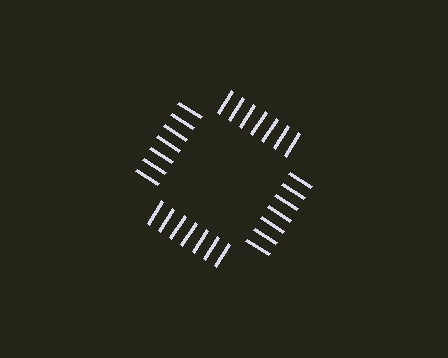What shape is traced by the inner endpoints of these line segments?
An illusory square — the line segments terminate on its edges but no continuous stroke is drawn.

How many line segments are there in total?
28 — 7 along each of the 4 edges.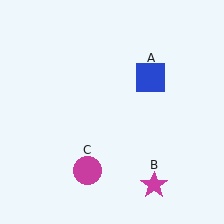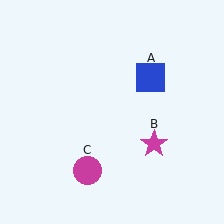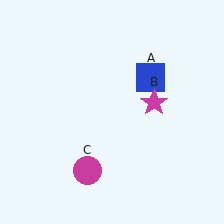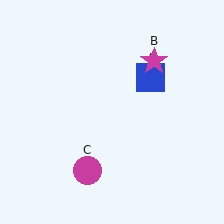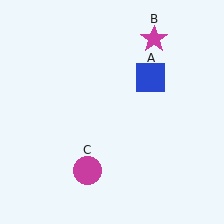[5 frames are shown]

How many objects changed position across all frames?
1 object changed position: magenta star (object B).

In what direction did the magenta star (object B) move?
The magenta star (object B) moved up.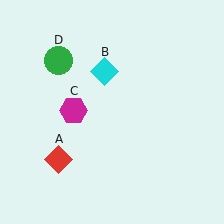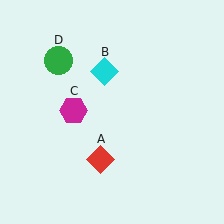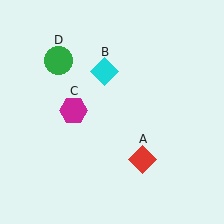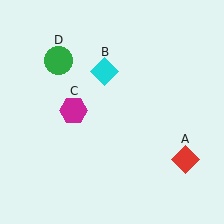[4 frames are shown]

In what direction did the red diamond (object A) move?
The red diamond (object A) moved right.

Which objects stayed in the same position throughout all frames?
Cyan diamond (object B) and magenta hexagon (object C) and green circle (object D) remained stationary.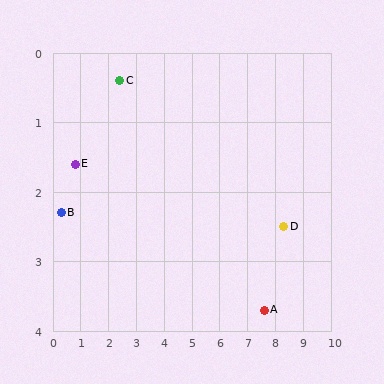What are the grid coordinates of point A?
Point A is at approximately (7.6, 3.7).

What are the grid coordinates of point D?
Point D is at approximately (8.3, 2.5).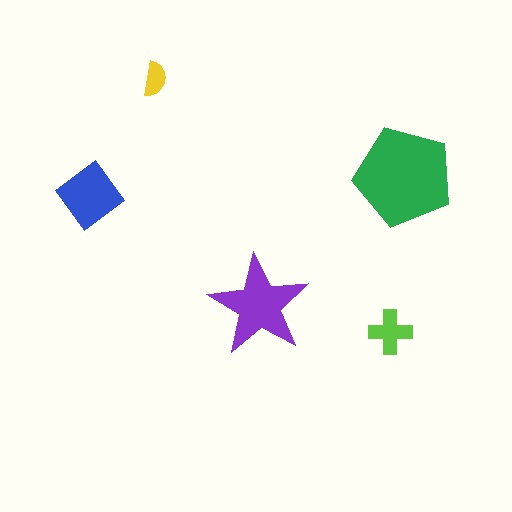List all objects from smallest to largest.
The yellow semicircle, the lime cross, the blue diamond, the purple star, the green pentagon.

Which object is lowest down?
The lime cross is bottommost.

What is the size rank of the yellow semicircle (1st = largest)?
5th.